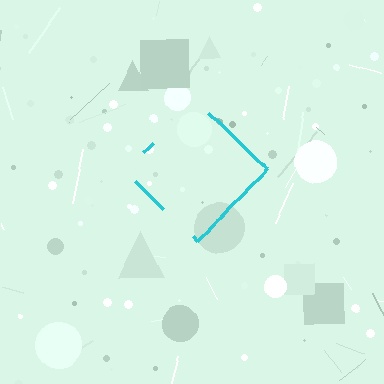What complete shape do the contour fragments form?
The contour fragments form a diamond.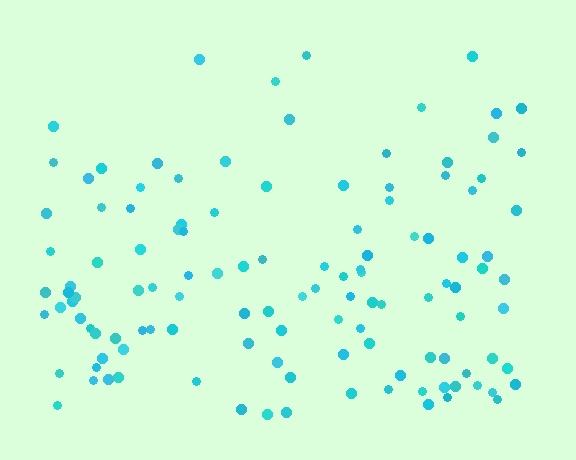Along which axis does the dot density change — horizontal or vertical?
Vertical.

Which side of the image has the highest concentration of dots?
The bottom.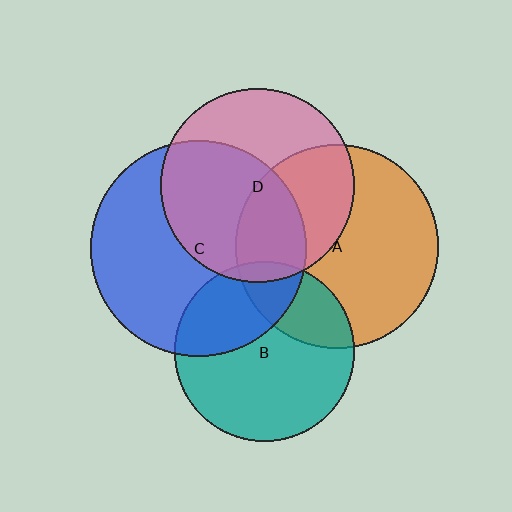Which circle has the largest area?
Circle C (blue).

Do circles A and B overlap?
Yes.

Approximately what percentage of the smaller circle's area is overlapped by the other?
Approximately 25%.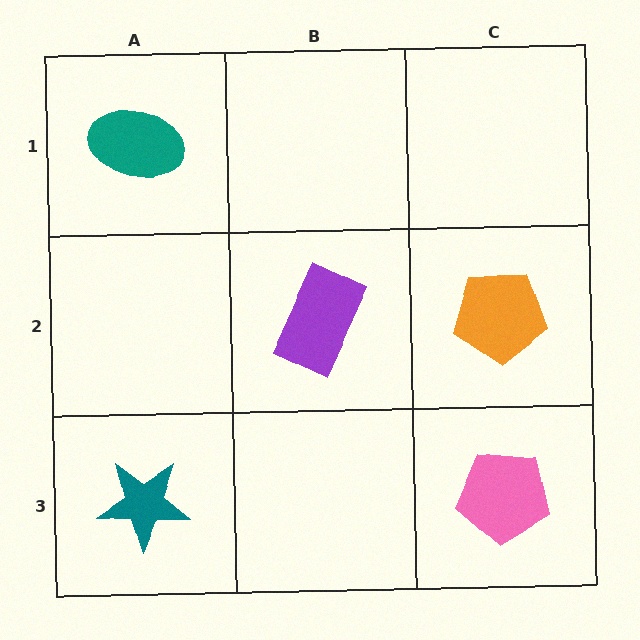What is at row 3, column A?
A teal star.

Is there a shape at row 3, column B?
No, that cell is empty.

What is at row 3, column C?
A pink pentagon.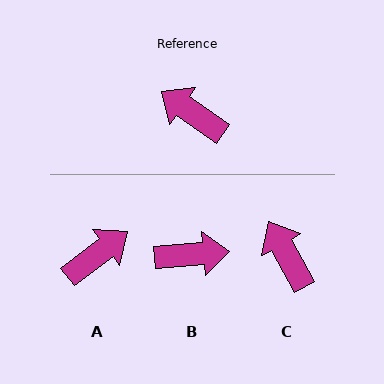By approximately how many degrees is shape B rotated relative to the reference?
Approximately 140 degrees clockwise.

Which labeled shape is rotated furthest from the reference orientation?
B, about 140 degrees away.